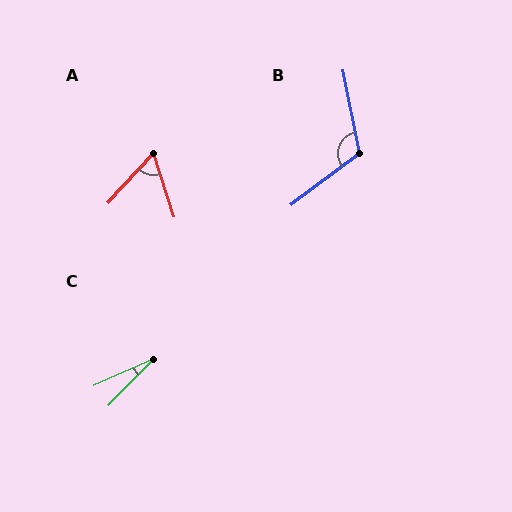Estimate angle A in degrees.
Approximately 61 degrees.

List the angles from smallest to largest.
C (22°), A (61°), B (116°).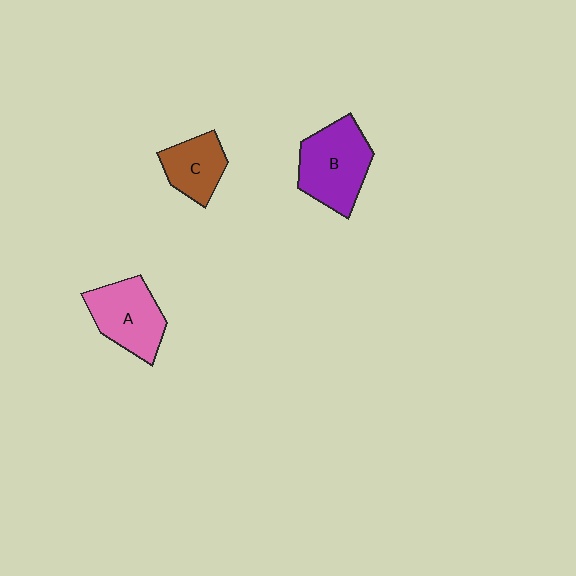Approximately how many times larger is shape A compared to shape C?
Approximately 1.4 times.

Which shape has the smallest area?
Shape C (brown).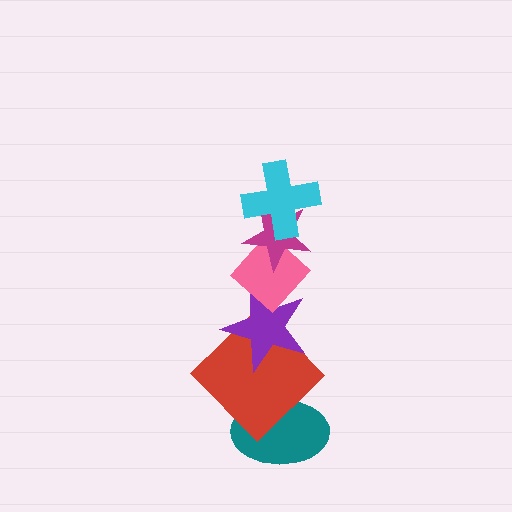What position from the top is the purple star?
The purple star is 4th from the top.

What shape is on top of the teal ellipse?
The red diamond is on top of the teal ellipse.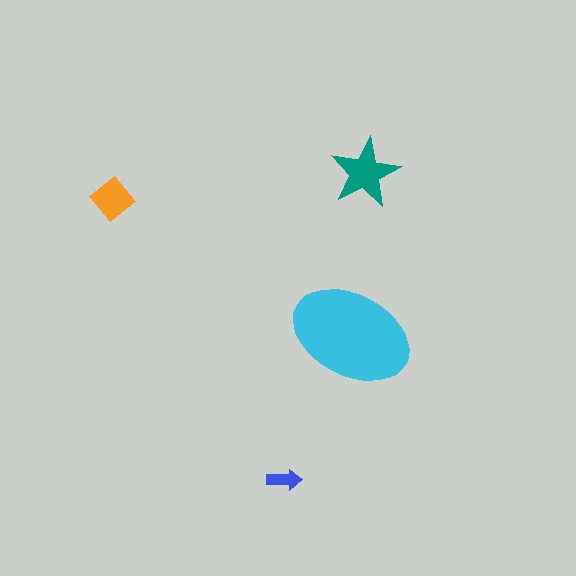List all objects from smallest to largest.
The blue arrow, the orange diamond, the teal star, the cyan ellipse.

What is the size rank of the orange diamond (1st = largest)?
3rd.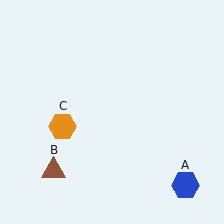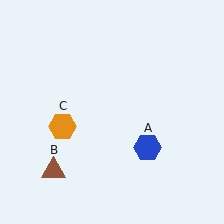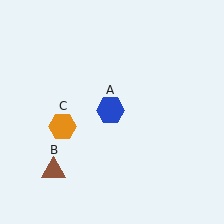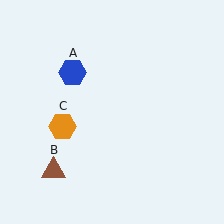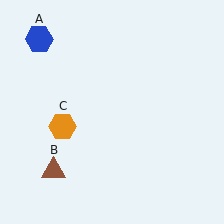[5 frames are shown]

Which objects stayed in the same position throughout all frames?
Brown triangle (object B) and orange hexagon (object C) remained stationary.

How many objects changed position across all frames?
1 object changed position: blue hexagon (object A).